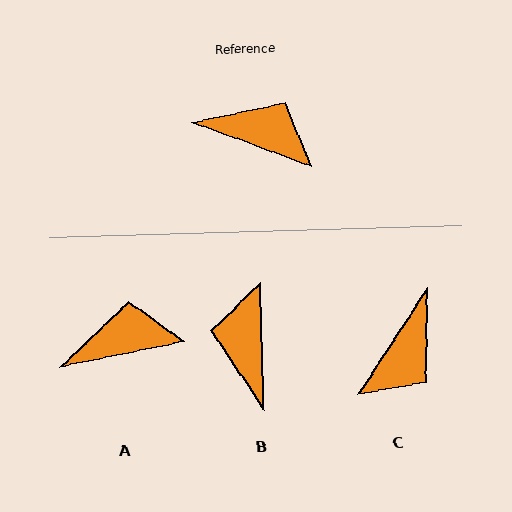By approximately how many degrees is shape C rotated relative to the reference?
Approximately 103 degrees clockwise.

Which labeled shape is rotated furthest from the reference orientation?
B, about 112 degrees away.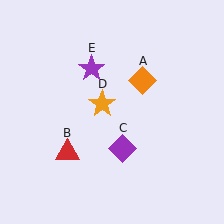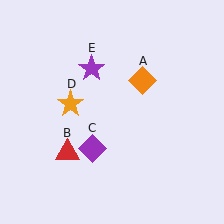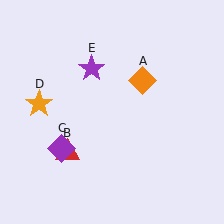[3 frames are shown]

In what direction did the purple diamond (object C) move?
The purple diamond (object C) moved left.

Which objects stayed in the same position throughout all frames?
Orange diamond (object A) and red triangle (object B) and purple star (object E) remained stationary.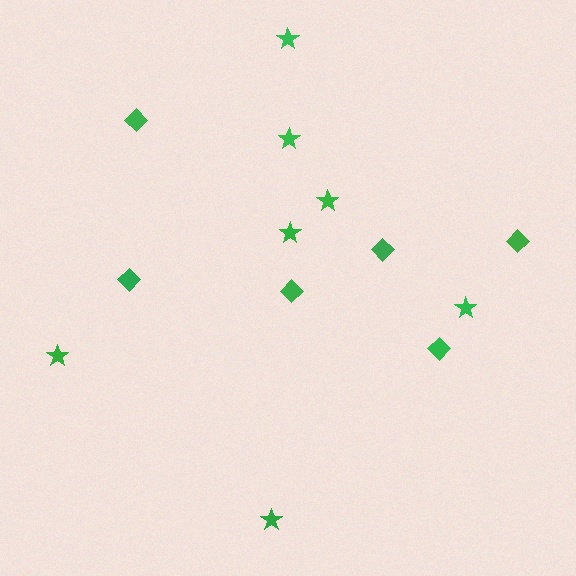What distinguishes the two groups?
There are 2 groups: one group of stars (7) and one group of diamonds (6).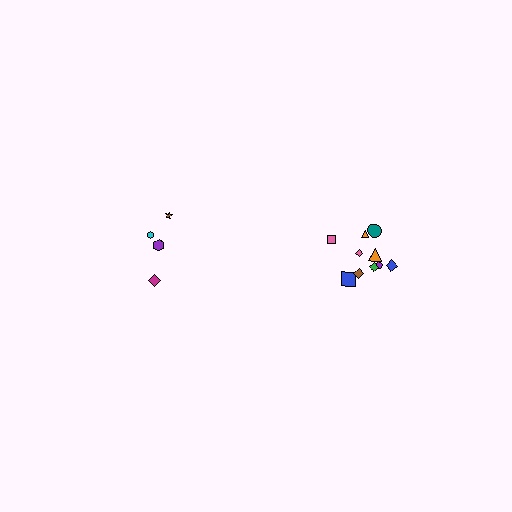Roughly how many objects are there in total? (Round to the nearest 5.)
Roughly 15 objects in total.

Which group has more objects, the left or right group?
The right group.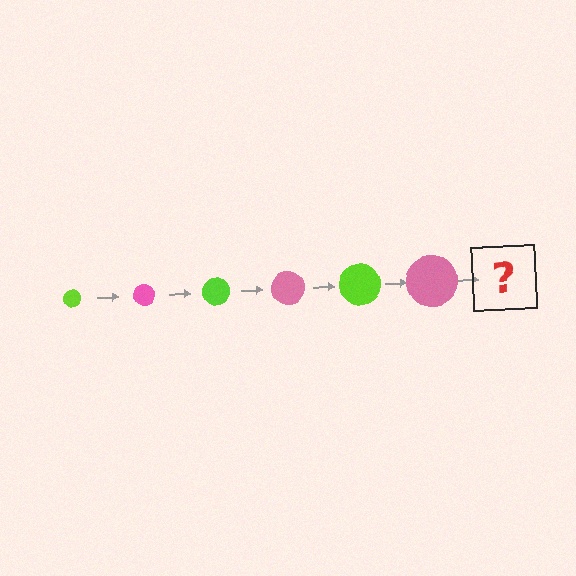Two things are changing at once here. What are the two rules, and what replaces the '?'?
The two rules are that the circle grows larger each step and the color cycles through lime and pink. The '?' should be a lime circle, larger than the previous one.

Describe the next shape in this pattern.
It should be a lime circle, larger than the previous one.